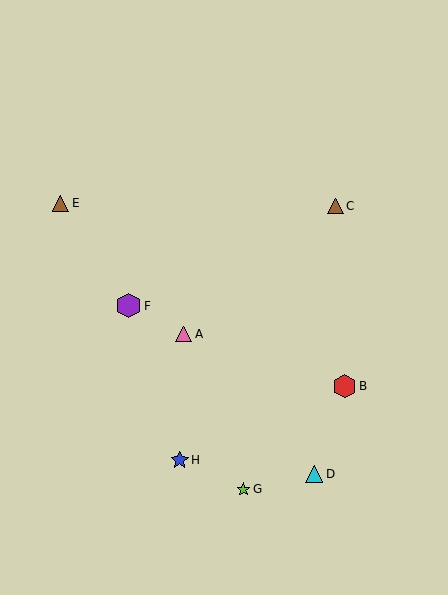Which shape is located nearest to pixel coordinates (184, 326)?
The pink triangle (labeled A) at (184, 334) is nearest to that location.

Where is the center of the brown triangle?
The center of the brown triangle is at (61, 203).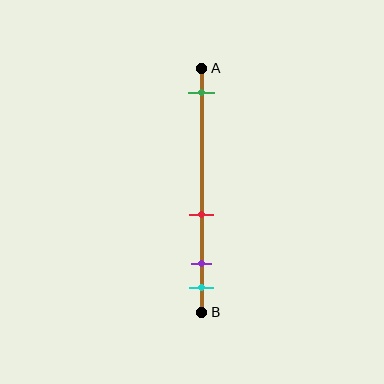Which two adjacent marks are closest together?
The purple and cyan marks are the closest adjacent pair.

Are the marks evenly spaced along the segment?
No, the marks are not evenly spaced.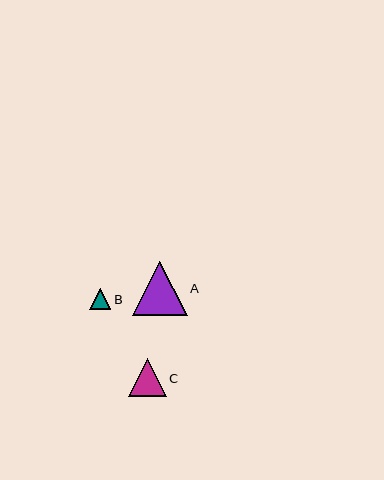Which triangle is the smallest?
Triangle B is the smallest with a size of approximately 21 pixels.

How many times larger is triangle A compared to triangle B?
Triangle A is approximately 2.6 times the size of triangle B.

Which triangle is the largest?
Triangle A is the largest with a size of approximately 54 pixels.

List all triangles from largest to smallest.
From largest to smallest: A, C, B.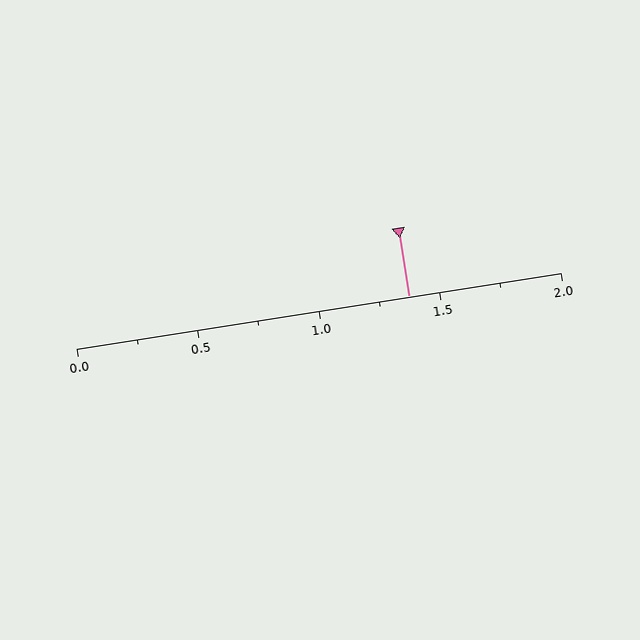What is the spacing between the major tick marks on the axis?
The major ticks are spaced 0.5 apart.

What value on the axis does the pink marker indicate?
The marker indicates approximately 1.38.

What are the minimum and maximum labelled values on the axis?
The axis runs from 0.0 to 2.0.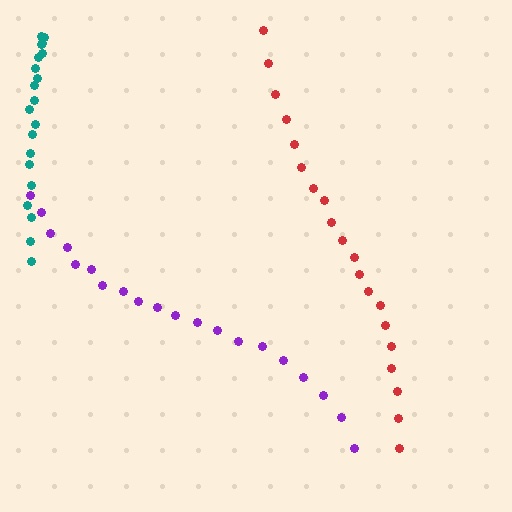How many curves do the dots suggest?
There are 3 distinct paths.